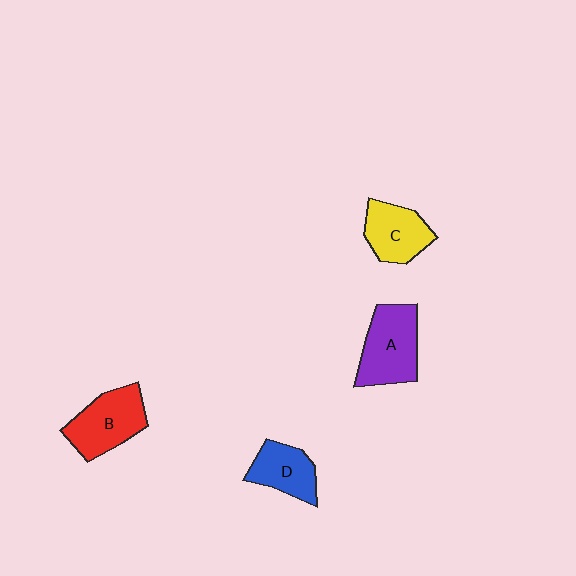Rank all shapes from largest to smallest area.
From largest to smallest: A (purple), B (red), C (yellow), D (blue).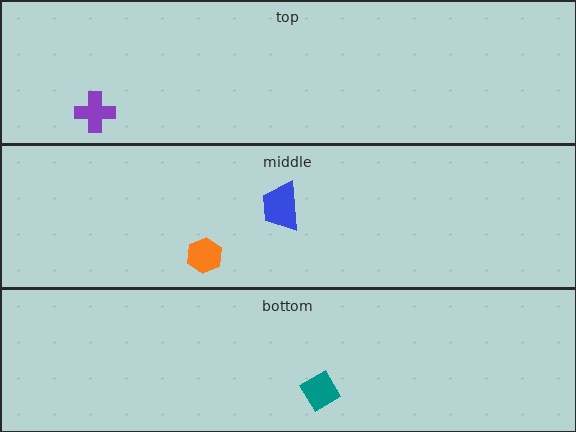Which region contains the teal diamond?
The bottom region.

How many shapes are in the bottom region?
1.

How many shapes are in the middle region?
2.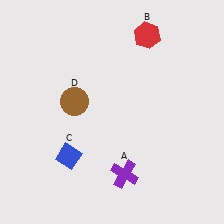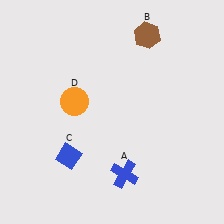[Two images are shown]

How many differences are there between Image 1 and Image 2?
There are 3 differences between the two images.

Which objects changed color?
A changed from purple to blue. B changed from red to brown. D changed from brown to orange.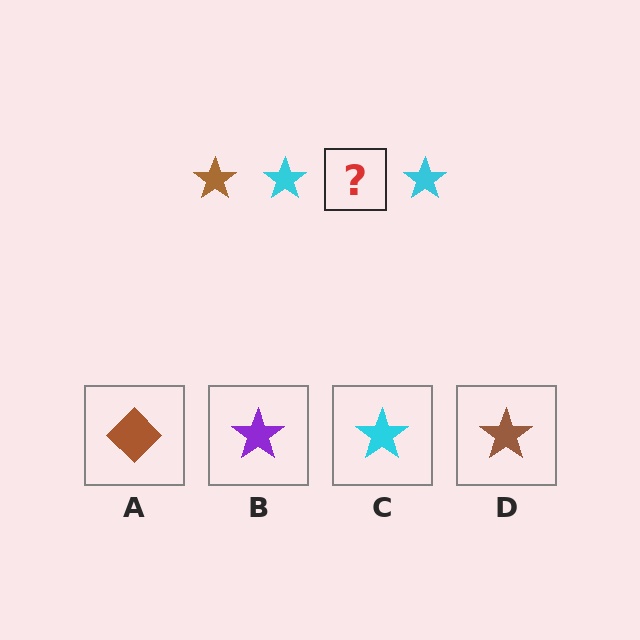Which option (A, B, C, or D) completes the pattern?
D.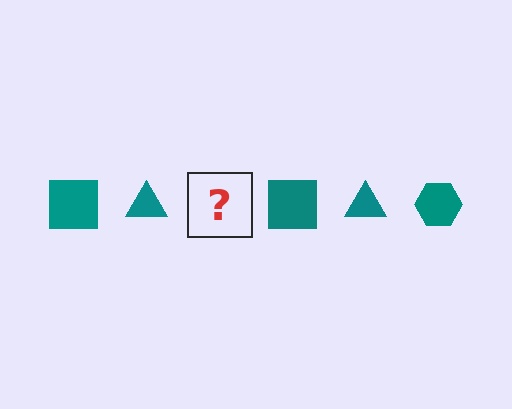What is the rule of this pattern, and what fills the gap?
The rule is that the pattern cycles through square, triangle, hexagon shapes in teal. The gap should be filled with a teal hexagon.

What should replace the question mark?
The question mark should be replaced with a teal hexagon.